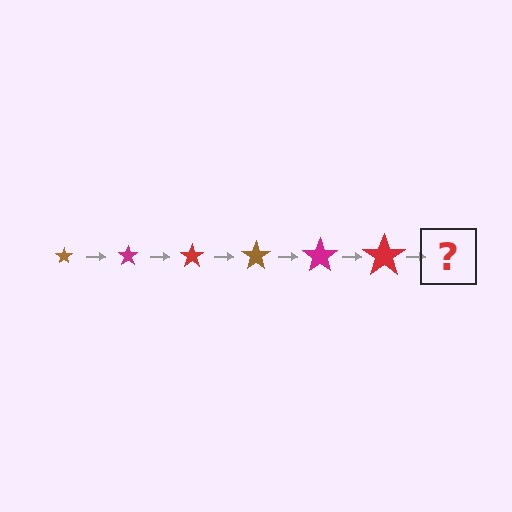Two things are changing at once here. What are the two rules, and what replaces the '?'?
The two rules are that the star grows larger each step and the color cycles through brown, magenta, and red. The '?' should be a brown star, larger than the previous one.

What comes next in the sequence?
The next element should be a brown star, larger than the previous one.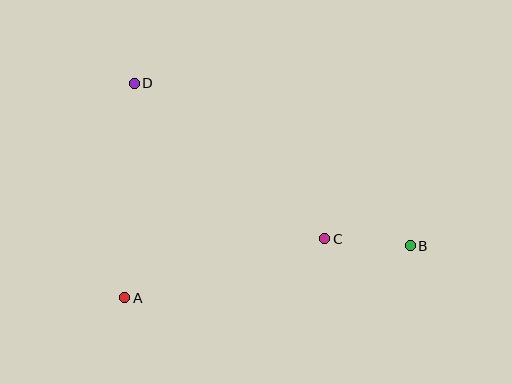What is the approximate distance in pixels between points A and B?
The distance between A and B is approximately 290 pixels.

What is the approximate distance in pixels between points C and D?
The distance between C and D is approximately 246 pixels.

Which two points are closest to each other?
Points B and C are closest to each other.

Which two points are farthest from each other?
Points B and D are farthest from each other.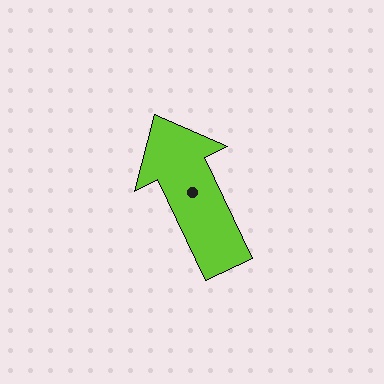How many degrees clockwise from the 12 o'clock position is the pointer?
Approximately 334 degrees.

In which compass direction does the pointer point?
Northwest.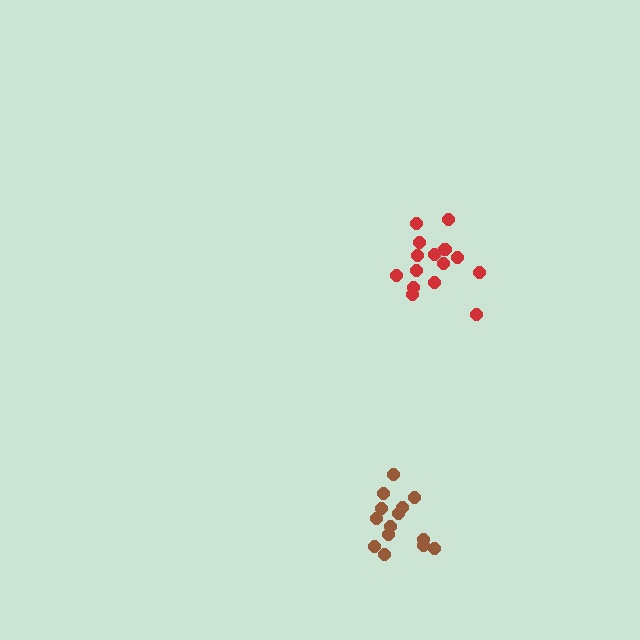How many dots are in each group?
Group 1: 14 dots, Group 2: 15 dots (29 total).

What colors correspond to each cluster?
The clusters are colored: brown, red.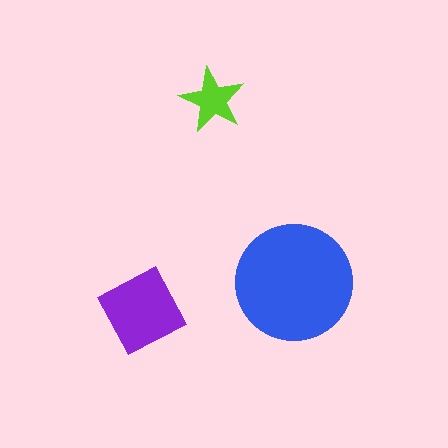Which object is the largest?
The blue circle.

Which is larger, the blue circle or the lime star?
The blue circle.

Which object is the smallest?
The lime star.